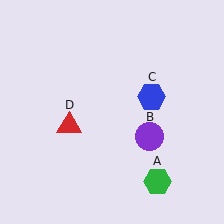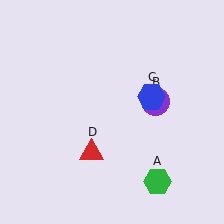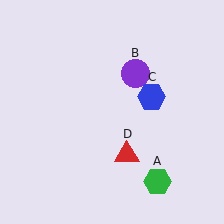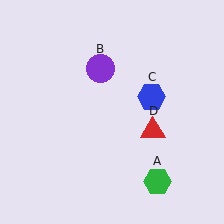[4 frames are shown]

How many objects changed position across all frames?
2 objects changed position: purple circle (object B), red triangle (object D).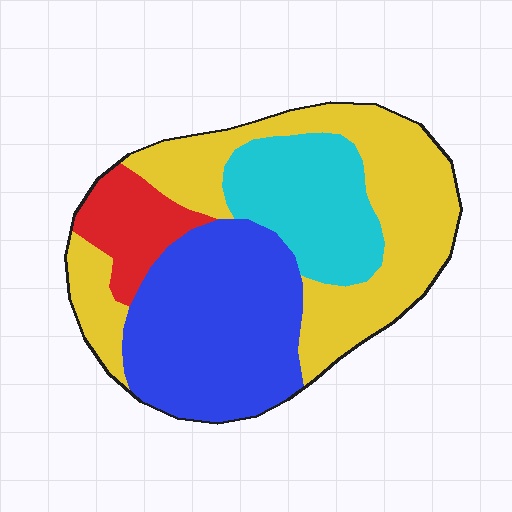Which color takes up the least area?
Red, at roughly 10%.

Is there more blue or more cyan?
Blue.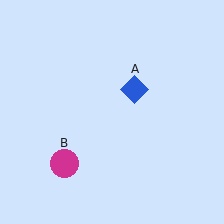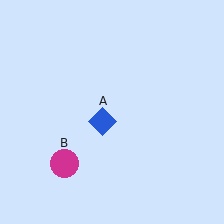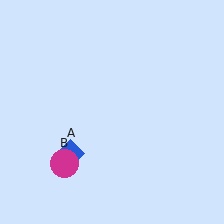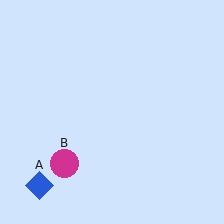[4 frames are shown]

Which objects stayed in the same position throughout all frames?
Magenta circle (object B) remained stationary.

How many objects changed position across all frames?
1 object changed position: blue diamond (object A).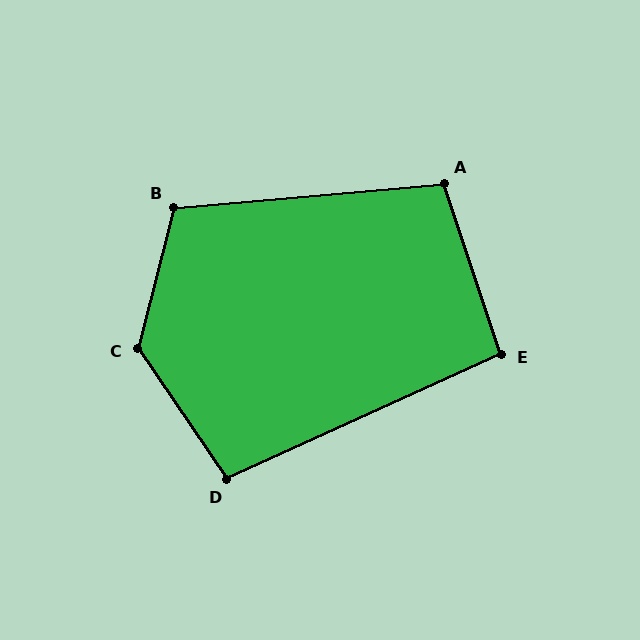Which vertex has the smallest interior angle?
E, at approximately 96 degrees.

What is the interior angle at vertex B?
Approximately 109 degrees (obtuse).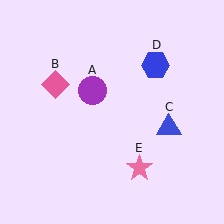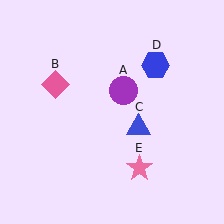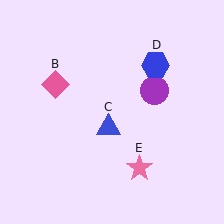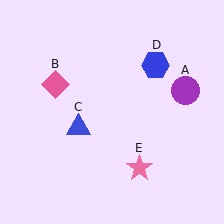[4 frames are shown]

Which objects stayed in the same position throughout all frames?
Pink diamond (object B) and blue hexagon (object D) and pink star (object E) remained stationary.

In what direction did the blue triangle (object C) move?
The blue triangle (object C) moved left.